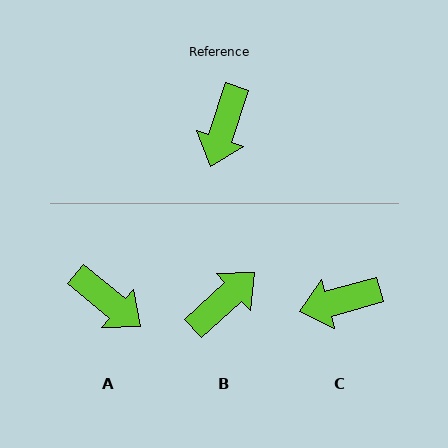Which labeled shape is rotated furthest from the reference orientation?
B, about 151 degrees away.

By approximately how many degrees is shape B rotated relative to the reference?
Approximately 151 degrees counter-clockwise.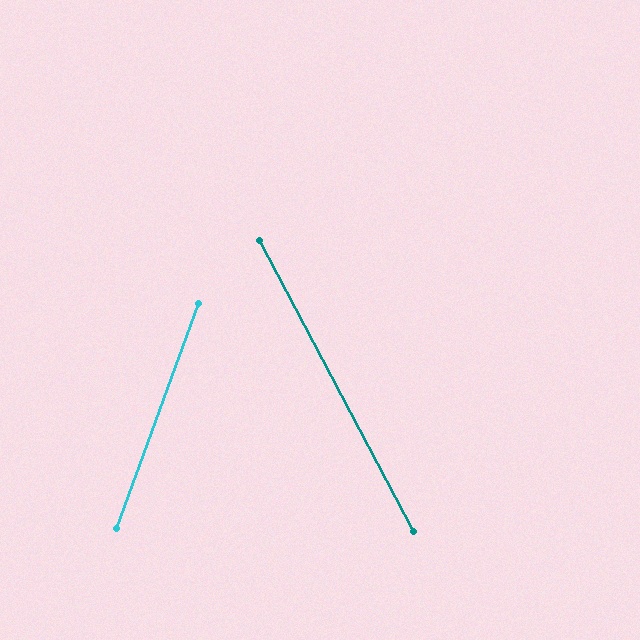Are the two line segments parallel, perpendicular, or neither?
Neither parallel nor perpendicular — they differ by about 48°.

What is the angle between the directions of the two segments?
Approximately 48 degrees.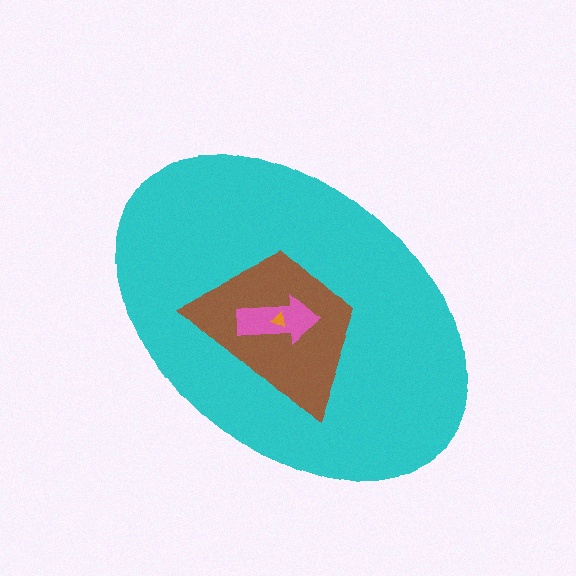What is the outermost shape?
The cyan ellipse.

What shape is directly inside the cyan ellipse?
The brown trapezoid.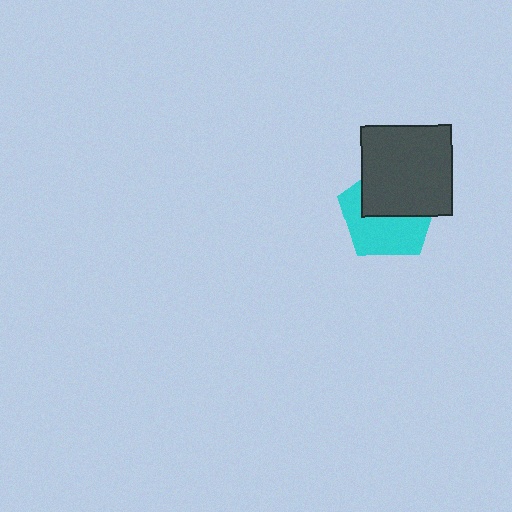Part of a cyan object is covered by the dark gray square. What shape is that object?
It is a pentagon.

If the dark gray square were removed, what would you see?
You would see the complete cyan pentagon.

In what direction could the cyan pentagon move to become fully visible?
The cyan pentagon could move down. That would shift it out from behind the dark gray square entirely.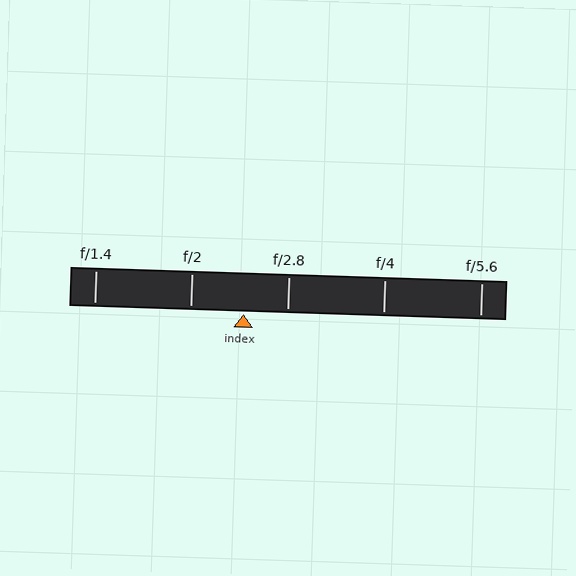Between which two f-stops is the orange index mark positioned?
The index mark is between f/2 and f/2.8.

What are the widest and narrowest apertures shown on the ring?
The widest aperture shown is f/1.4 and the narrowest is f/5.6.